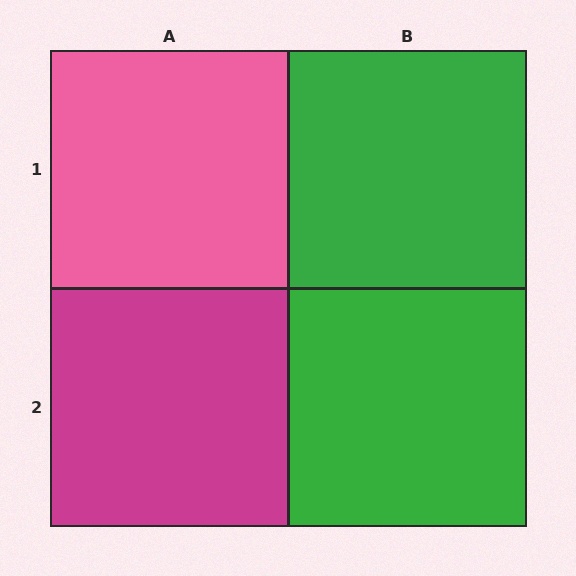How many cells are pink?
1 cell is pink.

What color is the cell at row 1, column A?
Pink.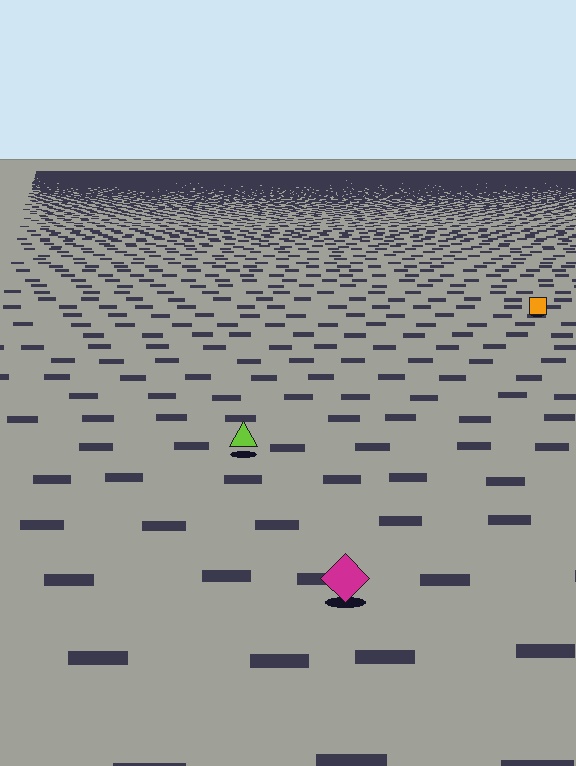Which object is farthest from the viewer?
The orange square is farthest from the viewer. It appears smaller and the ground texture around it is denser.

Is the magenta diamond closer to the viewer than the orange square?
Yes. The magenta diamond is closer — you can tell from the texture gradient: the ground texture is coarser near it.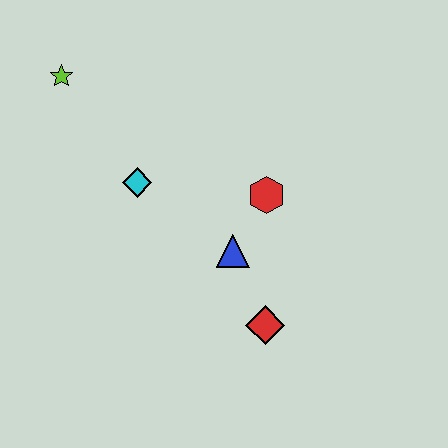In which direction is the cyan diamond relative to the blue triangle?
The cyan diamond is to the left of the blue triangle.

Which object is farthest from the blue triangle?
The lime star is farthest from the blue triangle.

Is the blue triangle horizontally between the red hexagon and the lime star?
Yes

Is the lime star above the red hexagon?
Yes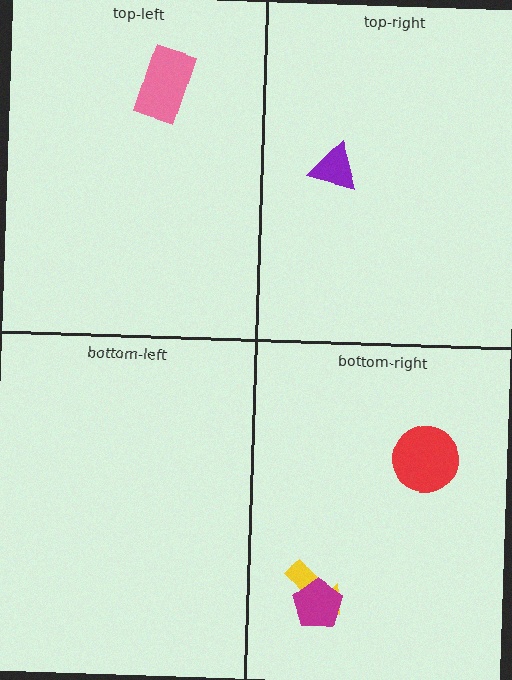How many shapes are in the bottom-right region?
3.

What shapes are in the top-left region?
The pink rectangle.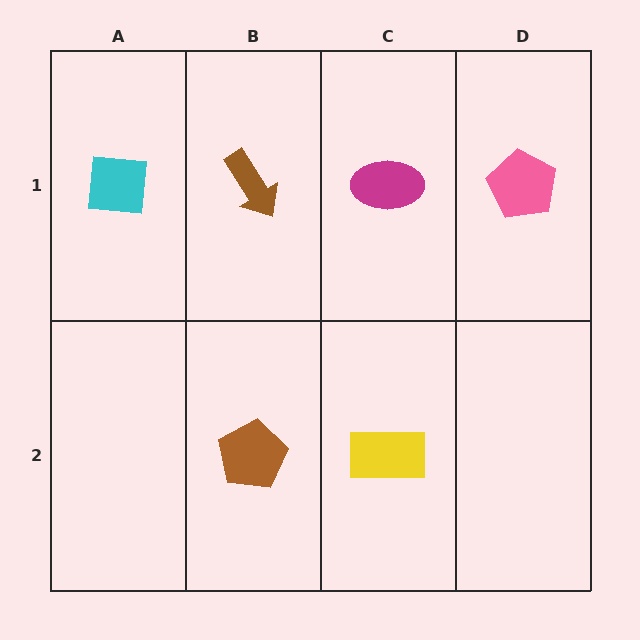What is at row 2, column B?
A brown pentagon.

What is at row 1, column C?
A magenta ellipse.